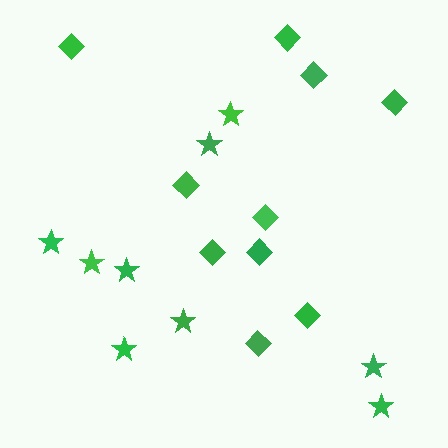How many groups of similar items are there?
There are 2 groups: one group of diamonds (10) and one group of stars (9).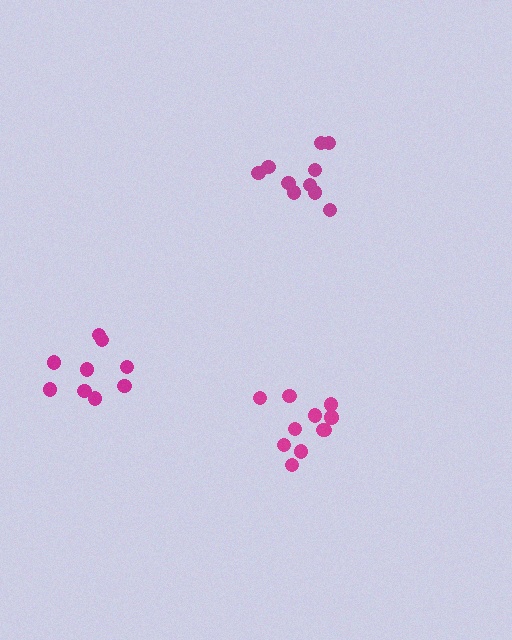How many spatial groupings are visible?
There are 3 spatial groupings.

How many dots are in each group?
Group 1: 9 dots, Group 2: 10 dots, Group 3: 11 dots (30 total).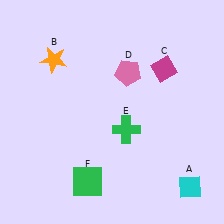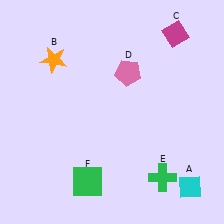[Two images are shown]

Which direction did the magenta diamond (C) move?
The magenta diamond (C) moved up.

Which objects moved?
The objects that moved are: the magenta diamond (C), the green cross (E).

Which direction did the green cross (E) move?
The green cross (E) moved down.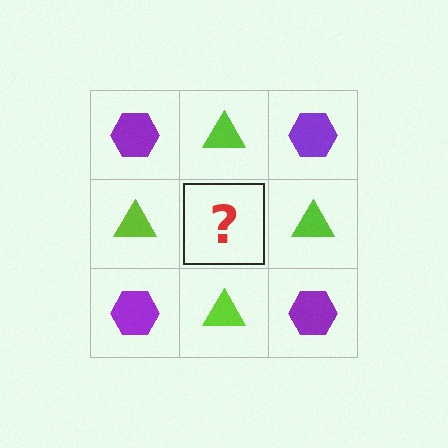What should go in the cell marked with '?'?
The missing cell should contain a purple hexagon.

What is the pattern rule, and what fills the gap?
The rule is that it alternates purple hexagon and lime triangle in a checkerboard pattern. The gap should be filled with a purple hexagon.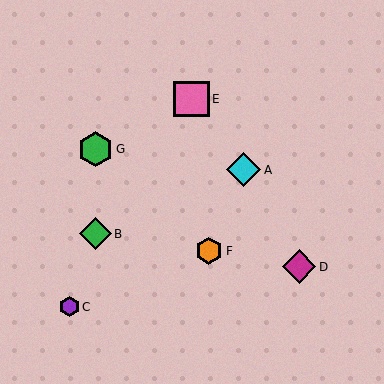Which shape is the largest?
The pink square (labeled E) is the largest.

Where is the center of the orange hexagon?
The center of the orange hexagon is at (209, 251).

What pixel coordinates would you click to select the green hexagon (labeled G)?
Click at (95, 149) to select the green hexagon G.